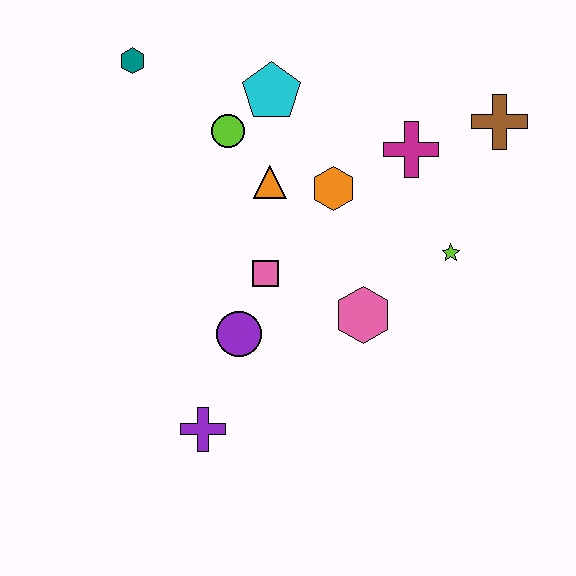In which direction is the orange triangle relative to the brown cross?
The orange triangle is to the left of the brown cross.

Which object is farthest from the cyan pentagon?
The purple cross is farthest from the cyan pentagon.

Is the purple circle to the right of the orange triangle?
No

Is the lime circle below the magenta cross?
No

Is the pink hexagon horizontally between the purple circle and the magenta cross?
Yes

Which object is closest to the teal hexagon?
The lime circle is closest to the teal hexagon.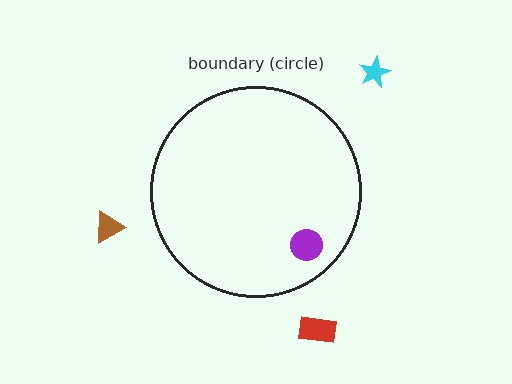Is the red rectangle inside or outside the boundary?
Outside.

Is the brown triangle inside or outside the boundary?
Outside.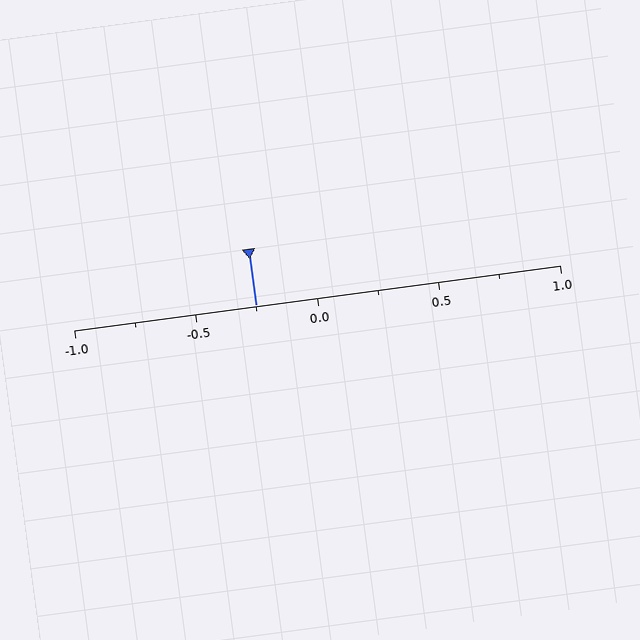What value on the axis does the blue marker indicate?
The marker indicates approximately -0.25.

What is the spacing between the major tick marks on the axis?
The major ticks are spaced 0.5 apart.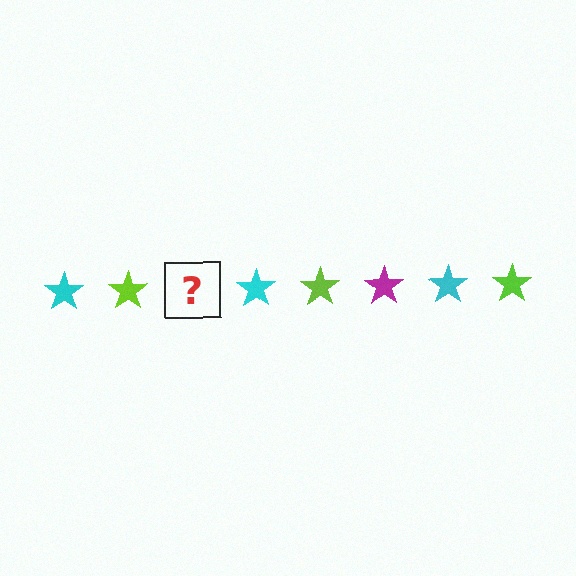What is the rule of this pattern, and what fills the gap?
The rule is that the pattern cycles through cyan, lime, magenta stars. The gap should be filled with a magenta star.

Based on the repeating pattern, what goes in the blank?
The blank should be a magenta star.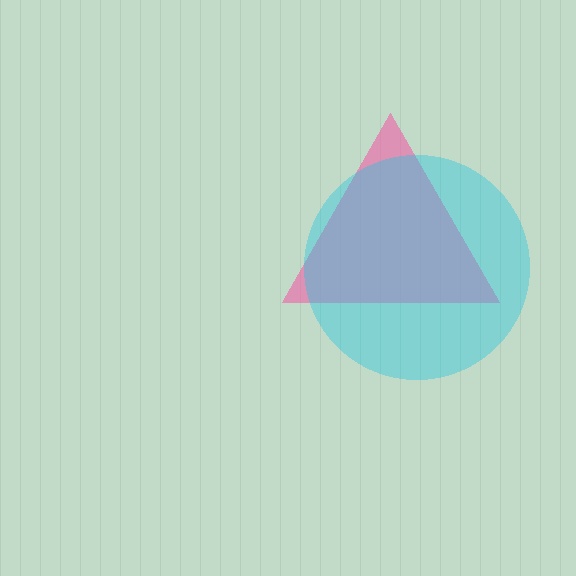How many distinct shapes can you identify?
There are 2 distinct shapes: a pink triangle, a cyan circle.